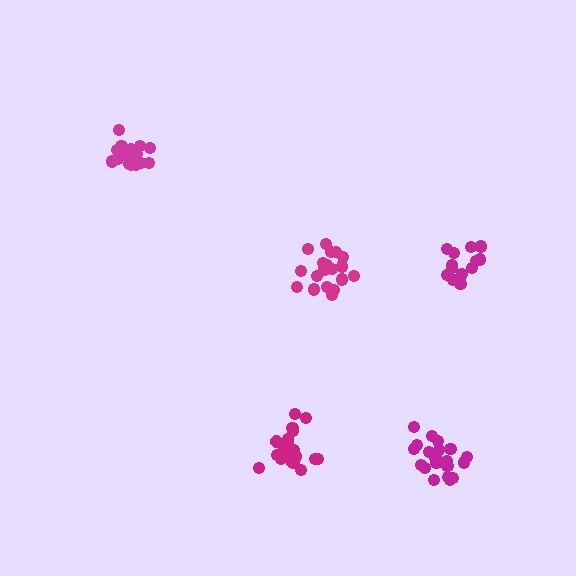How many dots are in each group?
Group 1: 18 dots, Group 2: 20 dots, Group 3: 20 dots, Group 4: 21 dots, Group 5: 15 dots (94 total).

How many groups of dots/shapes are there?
There are 5 groups.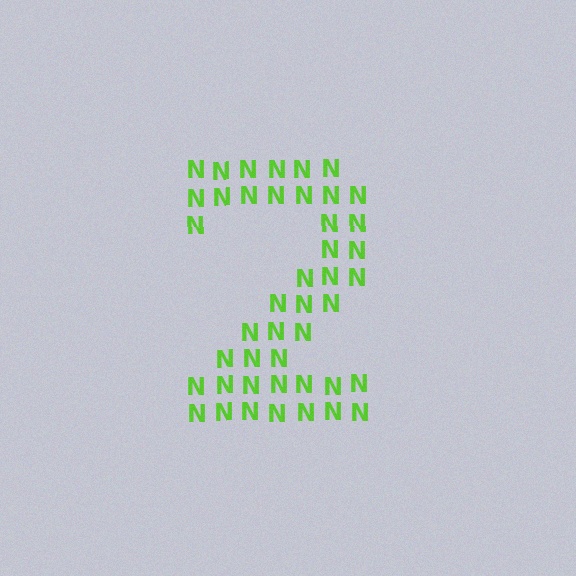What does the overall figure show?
The overall figure shows the digit 2.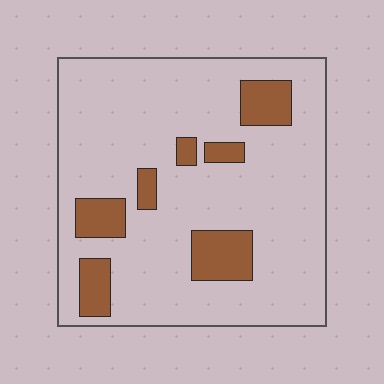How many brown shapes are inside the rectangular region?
7.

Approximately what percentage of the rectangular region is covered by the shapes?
Approximately 15%.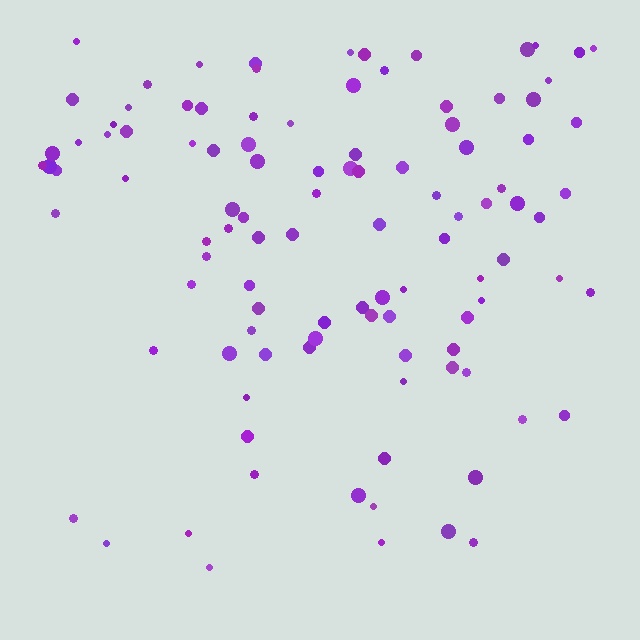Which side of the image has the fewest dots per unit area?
The bottom.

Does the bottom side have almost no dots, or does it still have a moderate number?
Still a moderate number, just noticeably fewer than the top.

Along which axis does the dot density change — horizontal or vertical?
Vertical.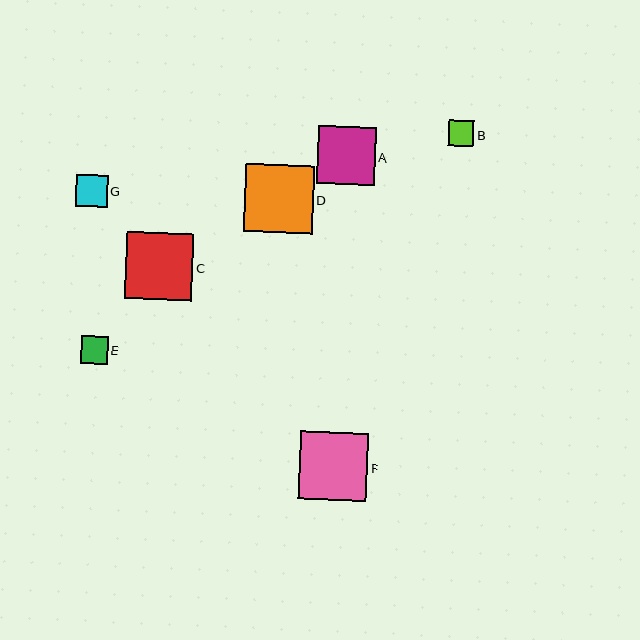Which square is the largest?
Square D is the largest with a size of approximately 68 pixels.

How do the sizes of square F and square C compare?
Square F and square C are approximately the same size.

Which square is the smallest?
Square B is the smallest with a size of approximately 26 pixels.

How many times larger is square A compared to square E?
Square A is approximately 2.1 times the size of square E.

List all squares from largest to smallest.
From largest to smallest: D, F, C, A, G, E, B.